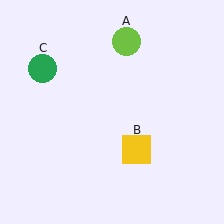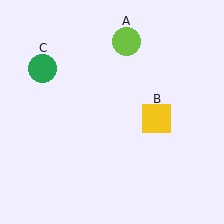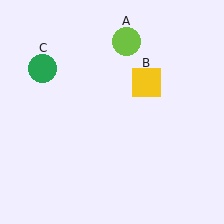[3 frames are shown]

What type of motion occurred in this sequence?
The yellow square (object B) rotated counterclockwise around the center of the scene.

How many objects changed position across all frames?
1 object changed position: yellow square (object B).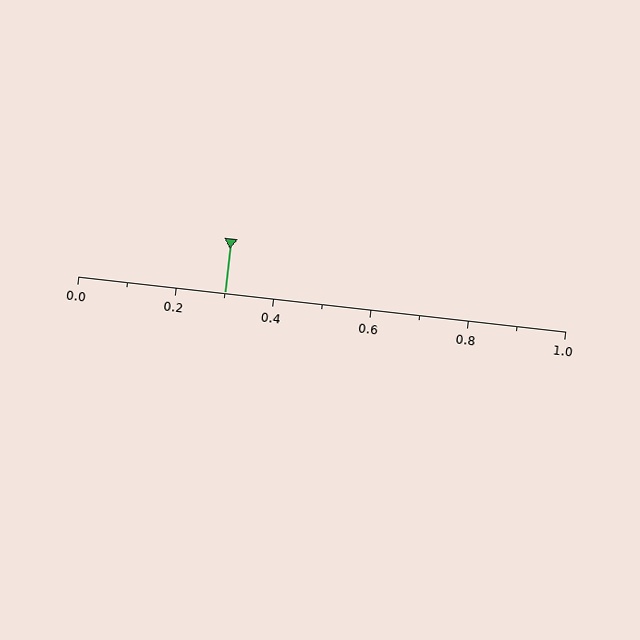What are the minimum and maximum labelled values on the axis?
The axis runs from 0.0 to 1.0.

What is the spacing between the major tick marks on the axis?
The major ticks are spaced 0.2 apart.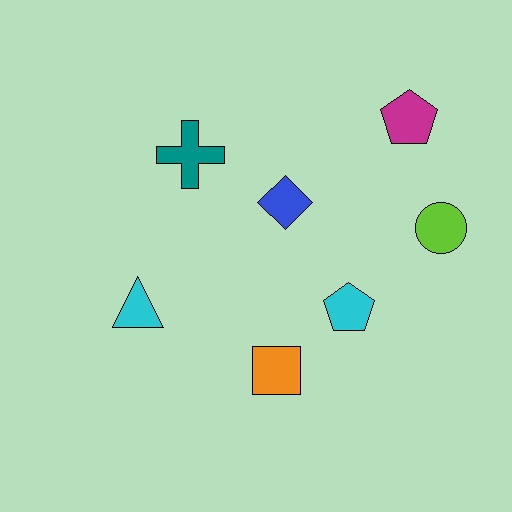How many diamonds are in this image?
There is 1 diamond.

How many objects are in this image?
There are 7 objects.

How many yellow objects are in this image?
There are no yellow objects.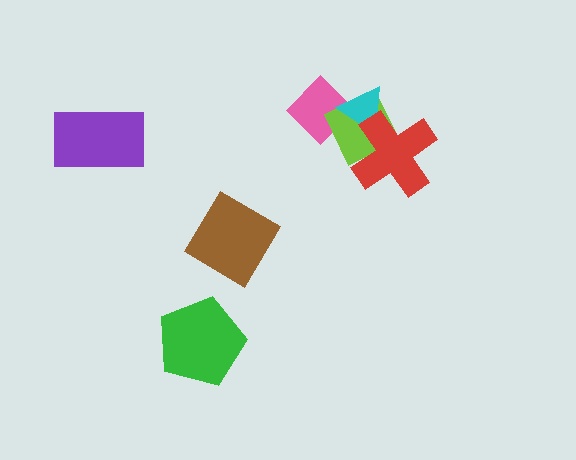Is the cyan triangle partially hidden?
Yes, it is partially covered by another shape.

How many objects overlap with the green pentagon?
0 objects overlap with the green pentagon.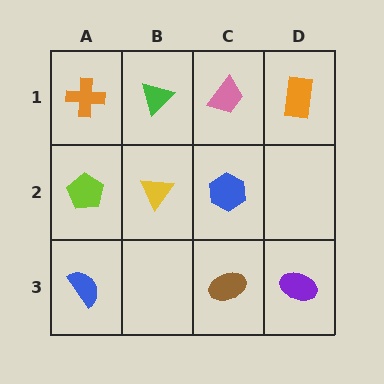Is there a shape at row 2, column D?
No, that cell is empty.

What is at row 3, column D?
A purple ellipse.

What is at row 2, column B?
A yellow triangle.